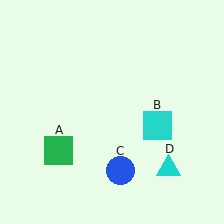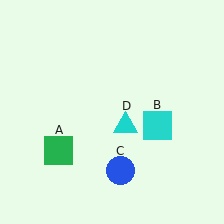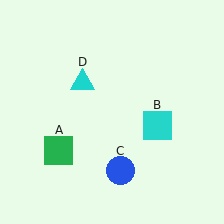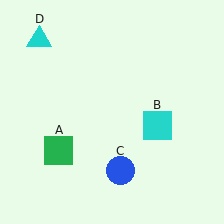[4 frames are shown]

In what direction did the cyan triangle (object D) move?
The cyan triangle (object D) moved up and to the left.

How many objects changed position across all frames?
1 object changed position: cyan triangle (object D).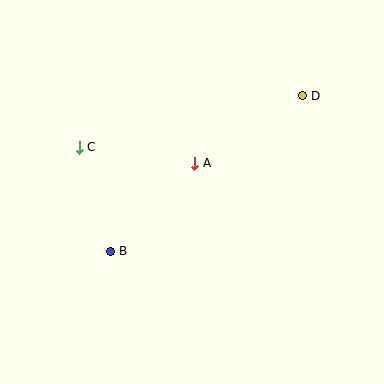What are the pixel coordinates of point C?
Point C is at (79, 147).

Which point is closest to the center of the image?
Point A at (195, 163) is closest to the center.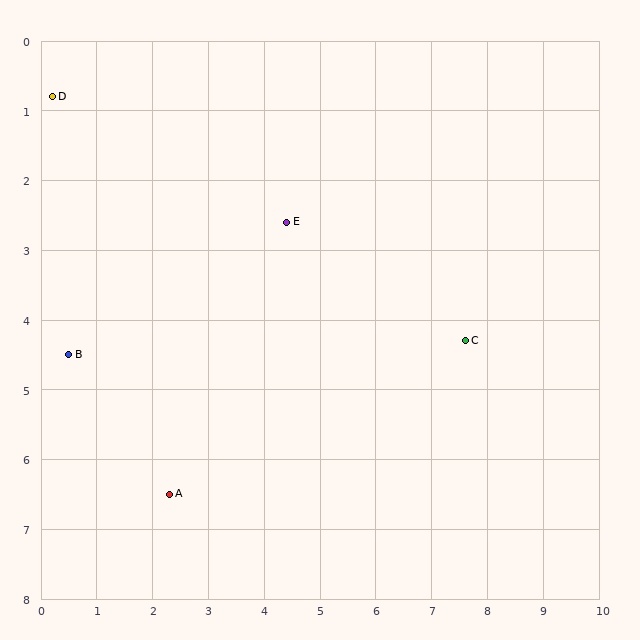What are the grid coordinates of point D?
Point D is at approximately (0.2, 0.8).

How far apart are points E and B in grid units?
Points E and B are about 4.3 grid units apart.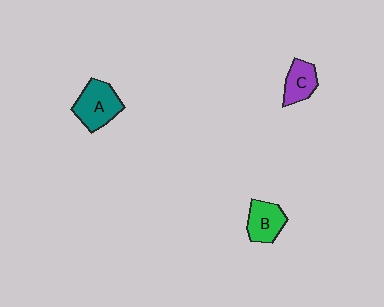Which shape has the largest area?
Shape A (teal).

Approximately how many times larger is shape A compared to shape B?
Approximately 1.3 times.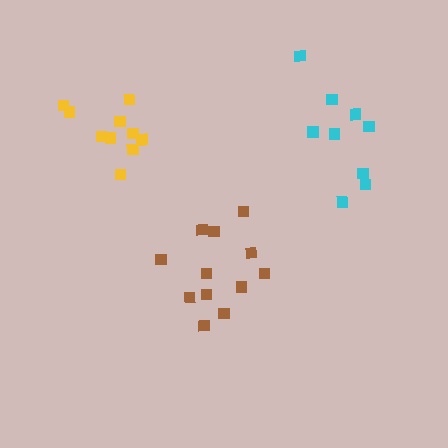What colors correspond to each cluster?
The clusters are colored: brown, yellow, cyan.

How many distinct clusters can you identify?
There are 3 distinct clusters.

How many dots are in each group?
Group 1: 12 dots, Group 2: 10 dots, Group 3: 9 dots (31 total).